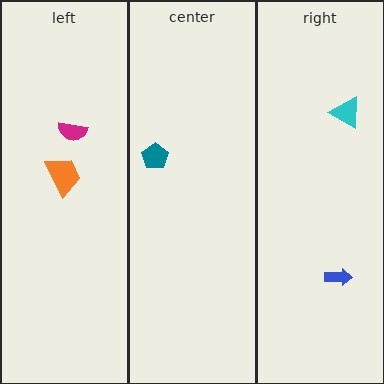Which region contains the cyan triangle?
The right region.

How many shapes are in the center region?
1.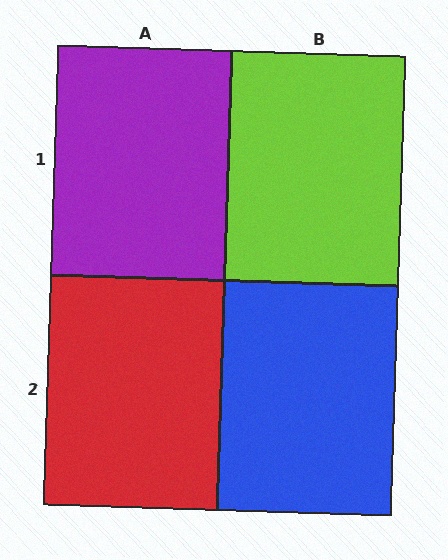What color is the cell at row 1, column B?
Lime.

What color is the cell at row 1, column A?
Purple.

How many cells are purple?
1 cell is purple.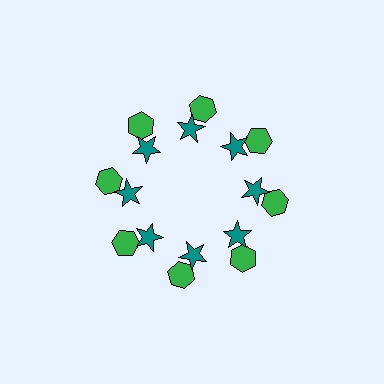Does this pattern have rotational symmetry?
Yes, this pattern has 8-fold rotational symmetry. It looks the same after rotating 45 degrees around the center.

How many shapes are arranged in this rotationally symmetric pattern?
There are 16 shapes, arranged in 8 groups of 2.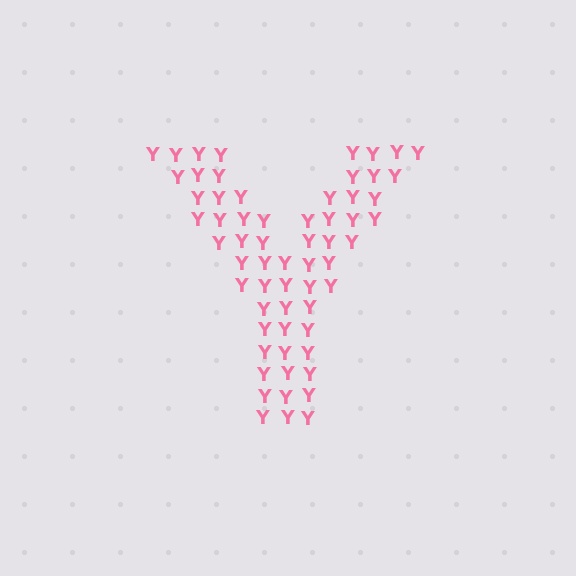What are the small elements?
The small elements are letter Y's.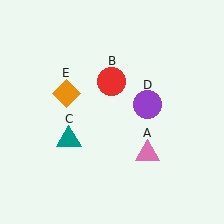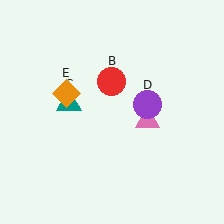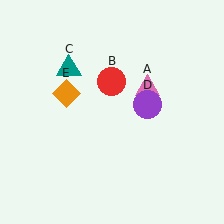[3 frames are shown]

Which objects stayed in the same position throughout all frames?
Red circle (object B) and purple circle (object D) and orange diamond (object E) remained stationary.